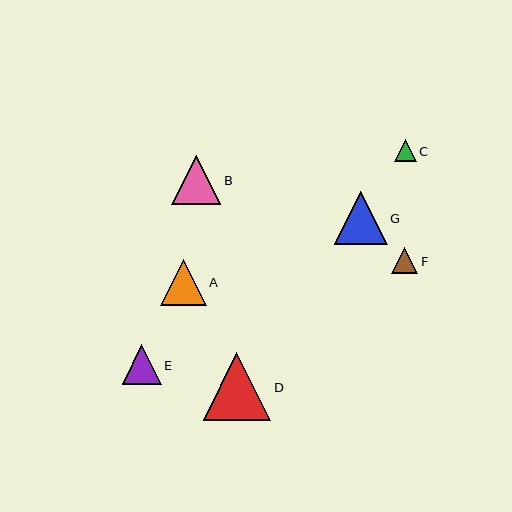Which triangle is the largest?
Triangle D is the largest with a size of approximately 67 pixels.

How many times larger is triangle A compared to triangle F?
Triangle A is approximately 1.8 times the size of triangle F.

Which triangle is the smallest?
Triangle C is the smallest with a size of approximately 22 pixels.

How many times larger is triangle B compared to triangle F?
Triangle B is approximately 1.9 times the size of triangle F.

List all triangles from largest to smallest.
From largest to smallest: D, G, B, A, E, F, C.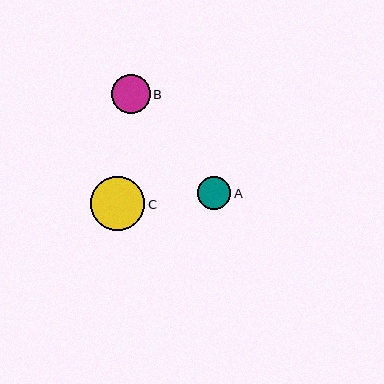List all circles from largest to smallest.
From largest to smallest: C, B, A.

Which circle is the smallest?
Circle A is the smallest with a size of approximately 33 pixels.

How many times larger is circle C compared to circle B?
Circle C is approximately 1.4 times the size of circle B.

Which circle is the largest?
Circle C is the largest with a size of approximately 54 pixels.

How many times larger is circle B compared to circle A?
Circle B is approximately 1.2 times the size of circle A.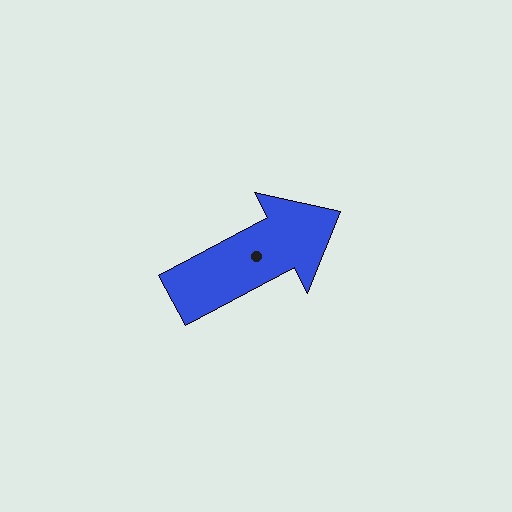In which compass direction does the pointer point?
Northeast.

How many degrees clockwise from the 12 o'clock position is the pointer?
Approximately 62 degrees.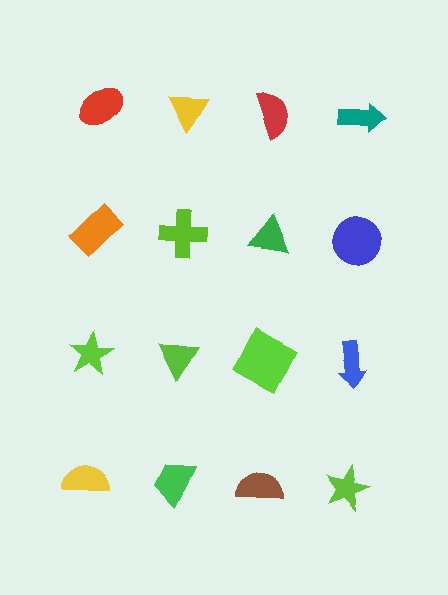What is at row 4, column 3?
A brown semicircle.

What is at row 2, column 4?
A blue circle.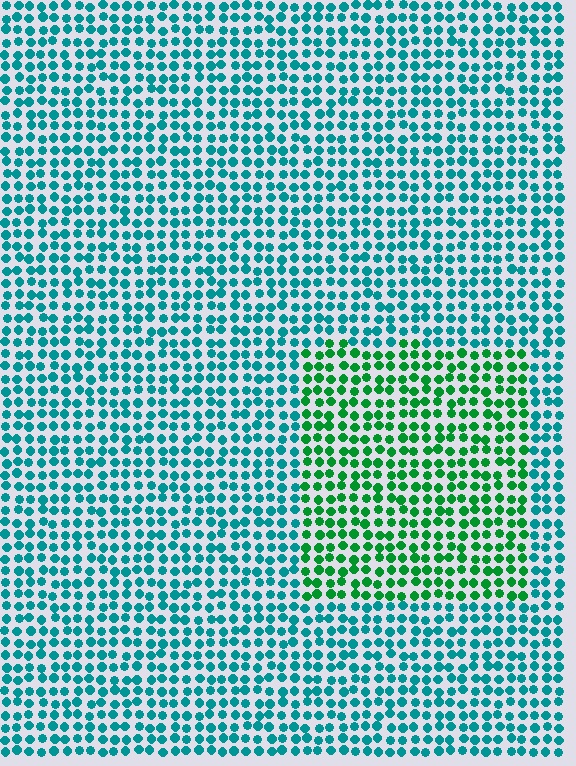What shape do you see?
I see a rectangle.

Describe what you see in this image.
The image is filled with small teal elements in a uniform arrangement. A rectangle-shaped region is visible where the elements are tinted to a slightly different hue, forming a subtle color boundary.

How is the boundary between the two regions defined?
The boundary is defined purely by a slight shift in hue (about 44 degrees). Spacing, size, and orientation are identical on both sides.